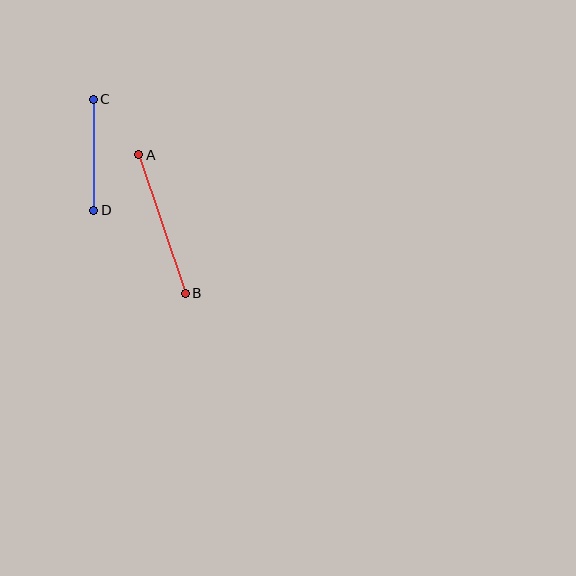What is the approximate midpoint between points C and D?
The midpoint is at approximately (93, 155) pixels.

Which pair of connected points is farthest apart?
Points A and B are farthest apart.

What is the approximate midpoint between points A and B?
The midpoint is at approximately (162, 224) pixels.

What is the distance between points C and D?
The distance is approximately 111 pixels.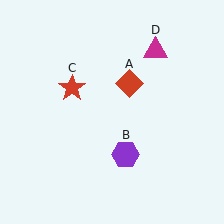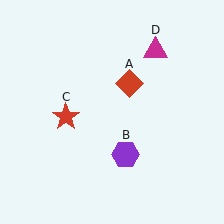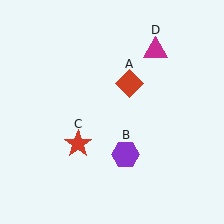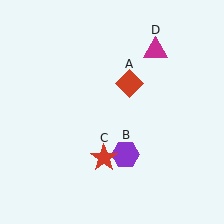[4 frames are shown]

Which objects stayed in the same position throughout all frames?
Red diamond (object A) and purple hexagon (object B) and magenta triangle (object D) remained stationary.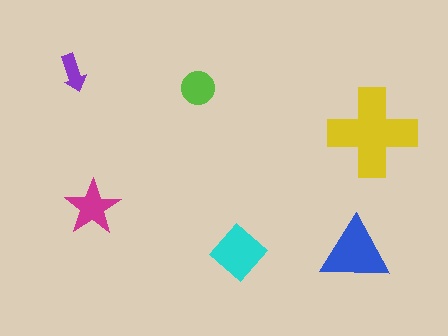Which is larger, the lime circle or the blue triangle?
The blue triangle.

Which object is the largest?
The yellow cross.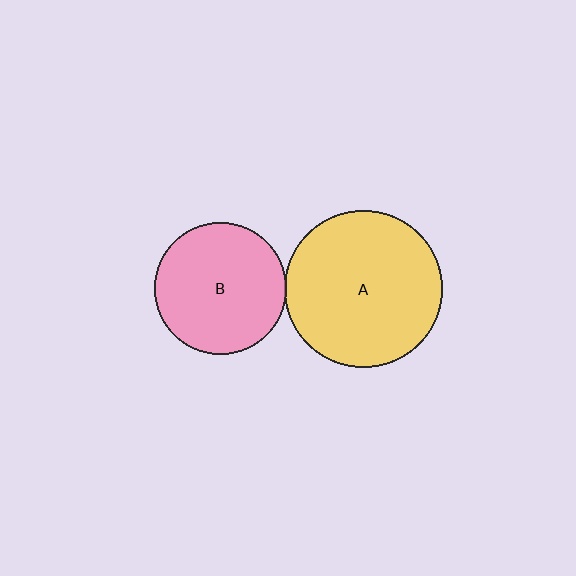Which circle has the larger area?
Circle A (yellow).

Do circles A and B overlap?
Yes.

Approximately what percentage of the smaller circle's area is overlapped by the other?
Approximately 5%.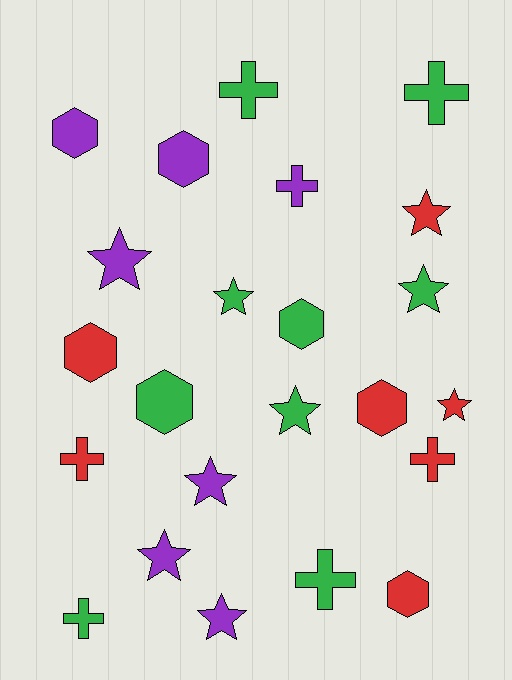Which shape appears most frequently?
Star, with 9 objects.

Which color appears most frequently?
Green, with 9 objects.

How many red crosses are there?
There are 2 red crosses.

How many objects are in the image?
There are 23 objects.